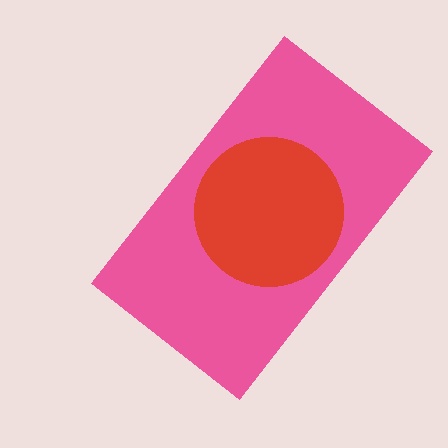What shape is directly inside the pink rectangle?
The red circle.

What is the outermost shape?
The pink rectangle.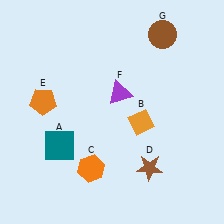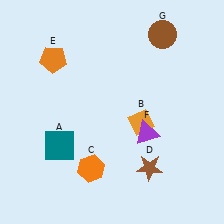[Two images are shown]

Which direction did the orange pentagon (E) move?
The orange pentagon (E) moved up.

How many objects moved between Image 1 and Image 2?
2 objects moved between the two images.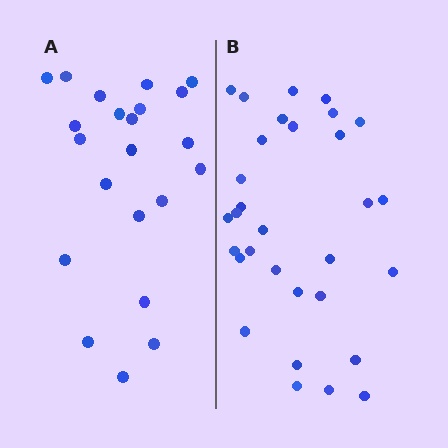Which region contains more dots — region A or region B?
Region B (the right region) has more dots.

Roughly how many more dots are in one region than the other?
Region B has roughly 8 or so more dots than region A.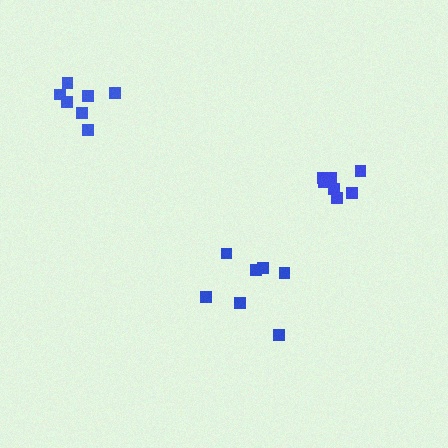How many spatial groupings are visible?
There are 3 spatial groupings.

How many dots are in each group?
Group 1: 7 dots, Group 2: 7 dots, Group 3: 7 dots (21 total).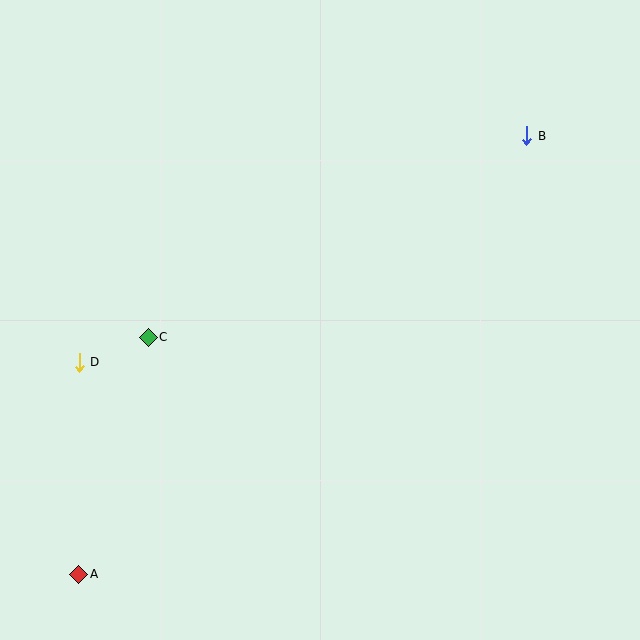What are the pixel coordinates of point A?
Point A is at (79, 574).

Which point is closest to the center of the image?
Point C at (148, 337) is closest to the center.